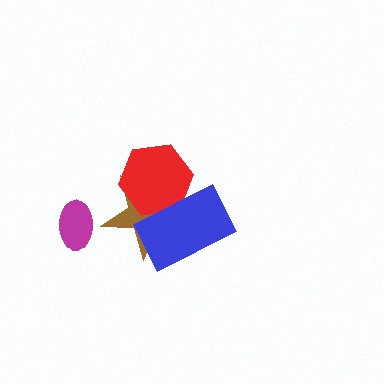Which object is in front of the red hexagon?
The blue rectangle is in front of the red hexagon.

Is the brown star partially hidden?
Yes, it is partially covered by another shape.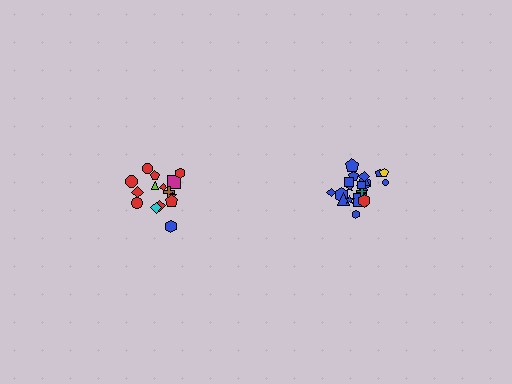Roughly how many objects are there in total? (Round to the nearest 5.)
Roughly 35 objects in total.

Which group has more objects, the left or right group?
The right group.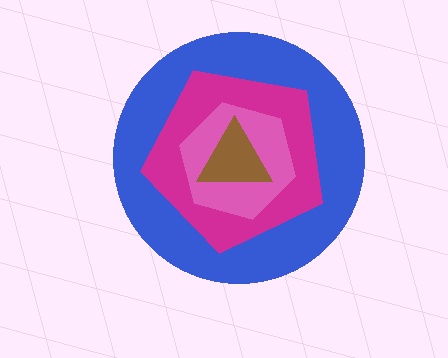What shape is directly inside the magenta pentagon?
The pink hexagon.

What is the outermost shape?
The blue circle.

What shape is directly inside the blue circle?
The magenta pentagon.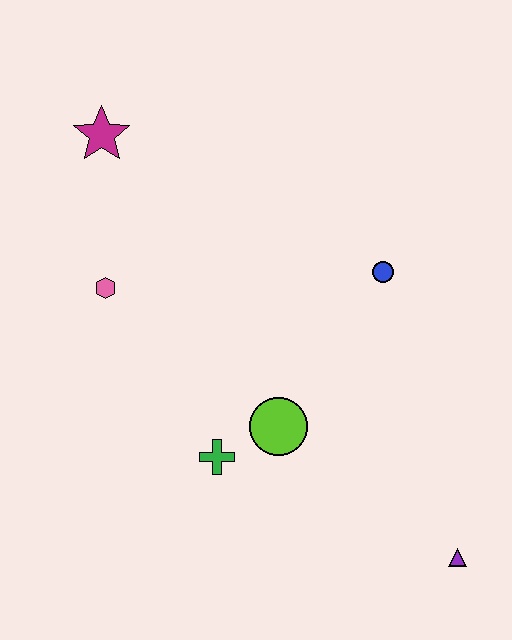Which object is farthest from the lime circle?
The magenta star is farthest from the lime circle.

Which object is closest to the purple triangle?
The lime circle is closest to the purple triangle.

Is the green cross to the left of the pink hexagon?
No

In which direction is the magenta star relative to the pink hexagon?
The magenta star is above the pink hexagon.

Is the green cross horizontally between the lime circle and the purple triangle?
No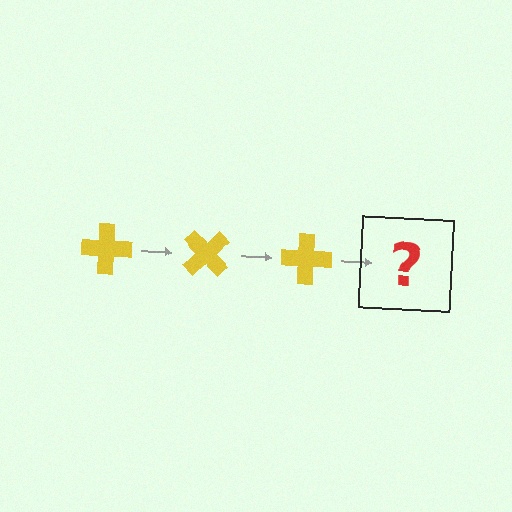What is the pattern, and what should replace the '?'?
The pattern is that the cross rotates 45 degrees each step. The '?' should be a yellow cross rotated 135 degrees.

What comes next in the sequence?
The next element should be a yellow cross rotated 135 degrees.